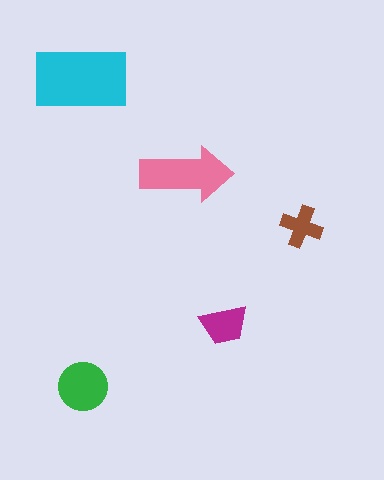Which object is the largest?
The cyan rectangle.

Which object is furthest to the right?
The brown cross is rightmost.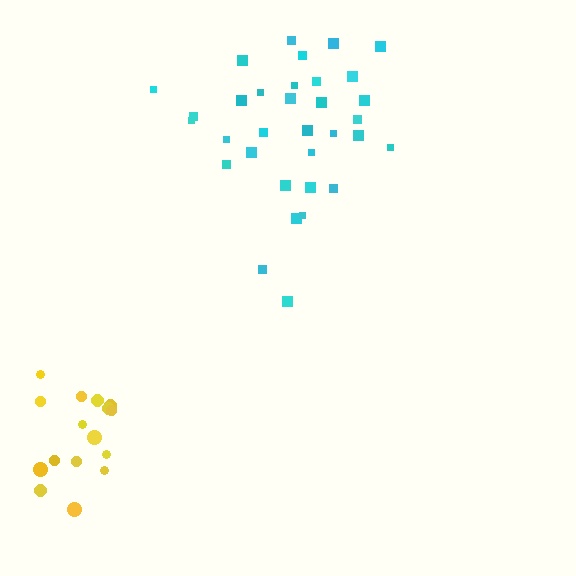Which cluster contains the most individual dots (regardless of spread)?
Cyan (33).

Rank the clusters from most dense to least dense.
yellow, cyan.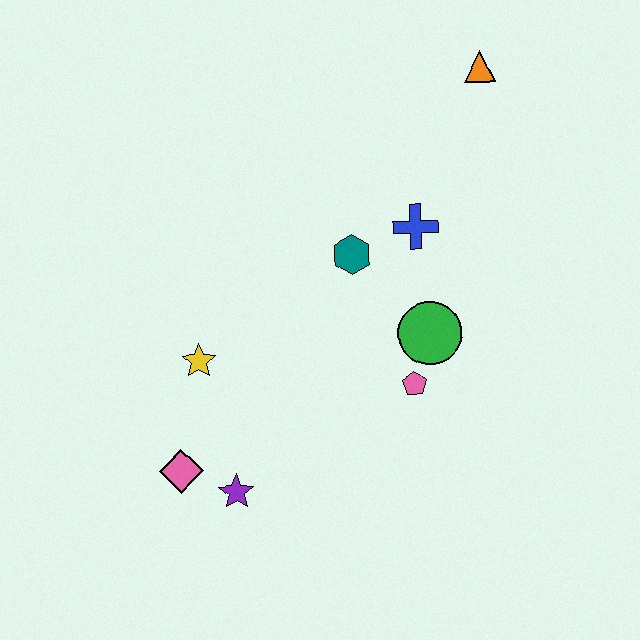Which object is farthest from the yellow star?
The orange triangle is farthest from the yellow star.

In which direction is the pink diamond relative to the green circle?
The pink diamond is to the left of the green circle.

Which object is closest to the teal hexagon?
The blue cross is closest to the teal hexagon.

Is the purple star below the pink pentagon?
Yes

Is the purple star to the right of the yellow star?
Yes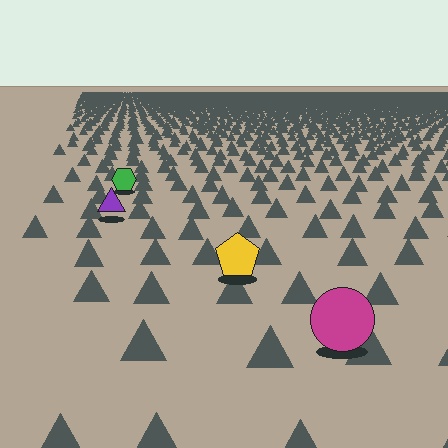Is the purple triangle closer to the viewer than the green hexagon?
Yes. The purple triangle is closer — you can tell from the texture gradient: the ground texture is coarser near it.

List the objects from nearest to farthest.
From nearest to farthest: the magenta circle, the yellow pentagon, the purple triangle, the green hexagon.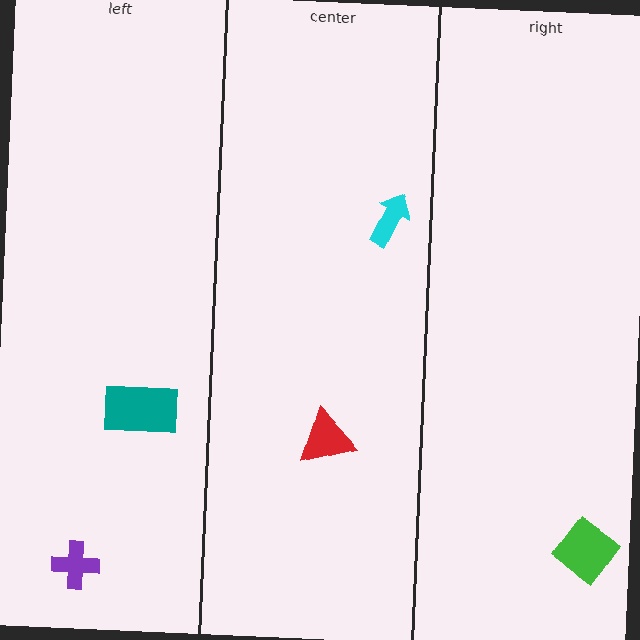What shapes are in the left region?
The purple cross, the teal rectangle.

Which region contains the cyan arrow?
The center region.